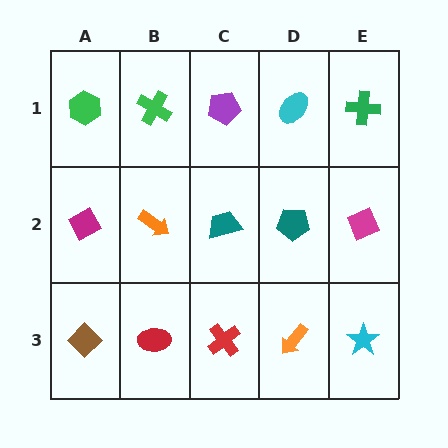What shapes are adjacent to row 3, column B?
An orange arrow (row 2, column B), a brown diamond (row 3, column A), a red cross (row 3, column C).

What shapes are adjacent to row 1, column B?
An orange arrow (row 2, column B), a green hexagon (row 1, column A), a purple pentagon (row 1, column C).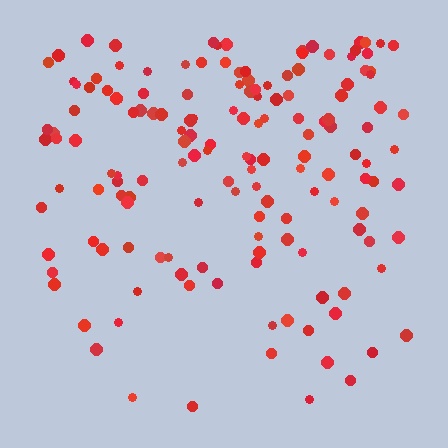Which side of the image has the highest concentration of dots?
The top.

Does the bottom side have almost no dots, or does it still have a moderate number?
Still a moderate number, just noticeably fewer than the top.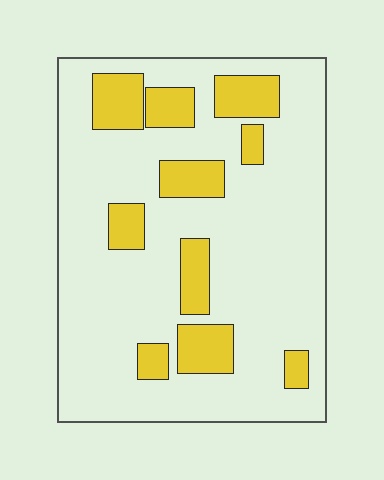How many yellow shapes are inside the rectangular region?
10.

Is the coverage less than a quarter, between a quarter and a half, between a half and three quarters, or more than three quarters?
Less than a quarter.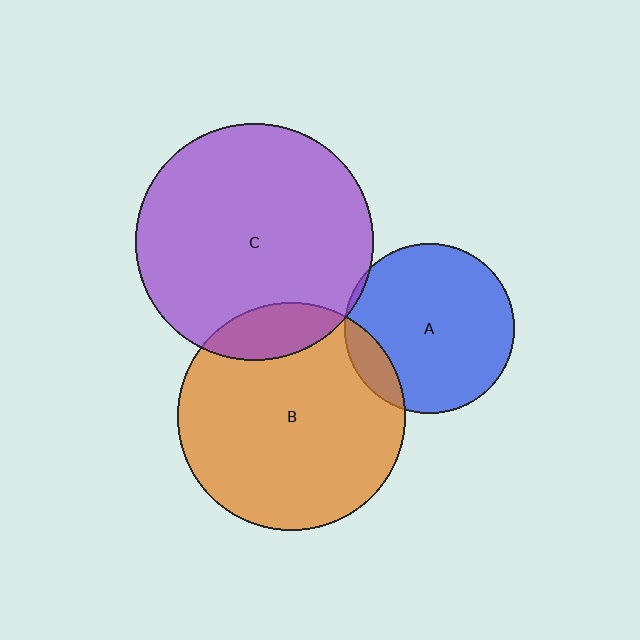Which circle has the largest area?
Circle C (purple).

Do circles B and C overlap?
Yes.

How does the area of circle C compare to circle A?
Approximately 2.0 times.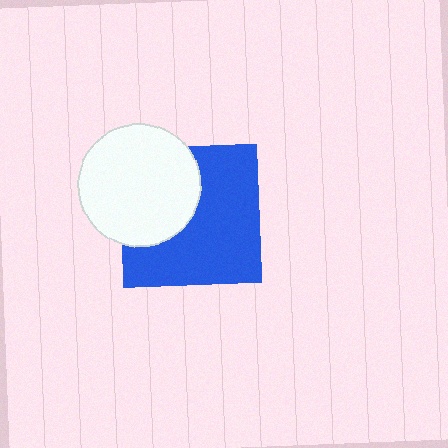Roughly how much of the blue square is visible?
About half of it is visible (roughly 63%).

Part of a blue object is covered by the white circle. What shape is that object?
It is a square.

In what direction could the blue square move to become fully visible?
The blue square could move right. That would shift it out from behind the white circle entirely.